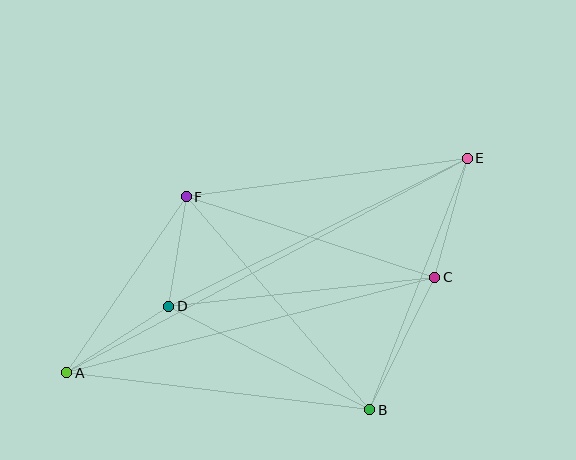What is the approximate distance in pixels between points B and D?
The distance between B and D is approximately 226 pixels.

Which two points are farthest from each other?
Points A and E are farthest from each other.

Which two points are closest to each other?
Points D and F are closest to each other.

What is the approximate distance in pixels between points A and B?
The distance between A and B is approximately 305 pixels.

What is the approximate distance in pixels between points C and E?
The distance between C and E is approximately 124 pixels.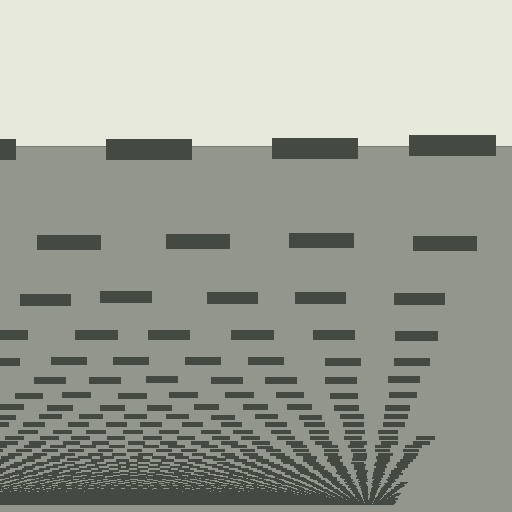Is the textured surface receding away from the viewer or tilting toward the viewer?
The surface appears to tilt toward the viewer. Texture elements get larger and sparser toward the top.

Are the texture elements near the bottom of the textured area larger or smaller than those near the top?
Smaller. The gradient is inverted — elements near the bottom are smaller and denser.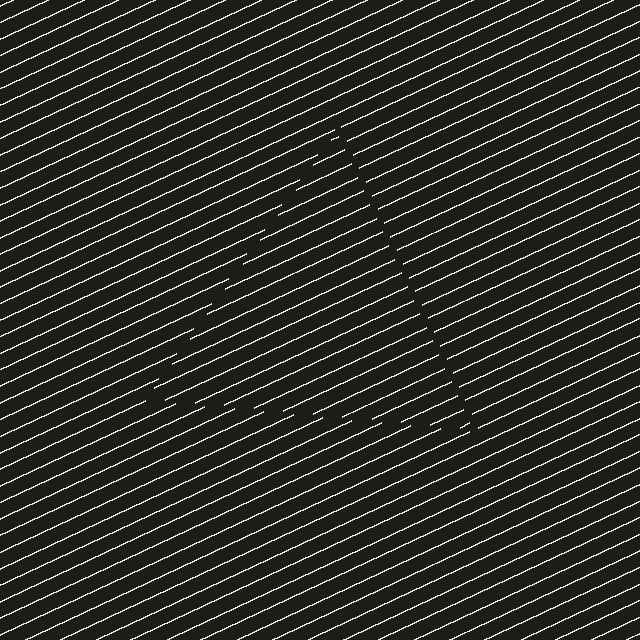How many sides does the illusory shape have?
3 sides — the line-ends trace a triangle.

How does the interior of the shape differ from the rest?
The interior of the shape contains the same grating, shifted by half a period — the contour is defined by the phase discontinuity where line-ends from the inner and outer gratings abut.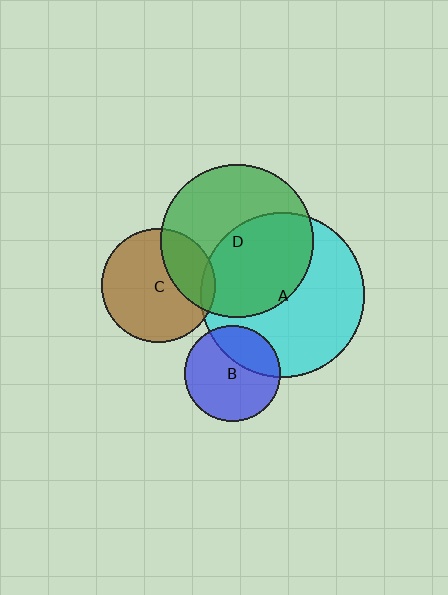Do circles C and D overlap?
Yes.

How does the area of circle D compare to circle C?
Approximately 1.8 times.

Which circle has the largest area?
Circle A (cyan).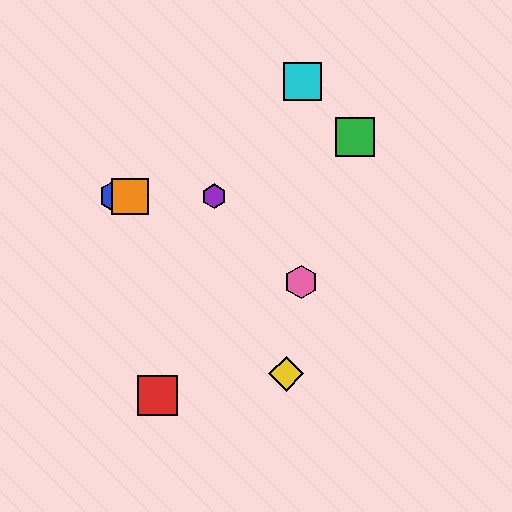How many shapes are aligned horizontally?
3 shapes (the blue hexagon, the purple hexagon, the orange square) are aligned horizontally.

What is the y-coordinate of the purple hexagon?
The purple hexagon is at y≈196.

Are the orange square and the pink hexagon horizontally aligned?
No, the orange square is at y≈196 and the pink hexagon is at y≈282.